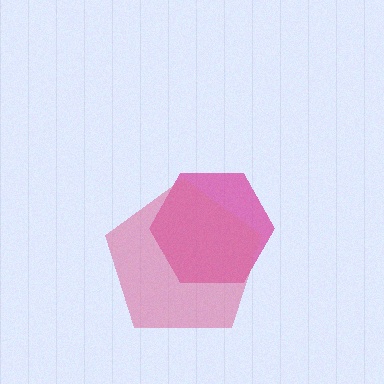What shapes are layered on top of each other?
The layered shapes are: a magenta hexagon, a pink pentagon.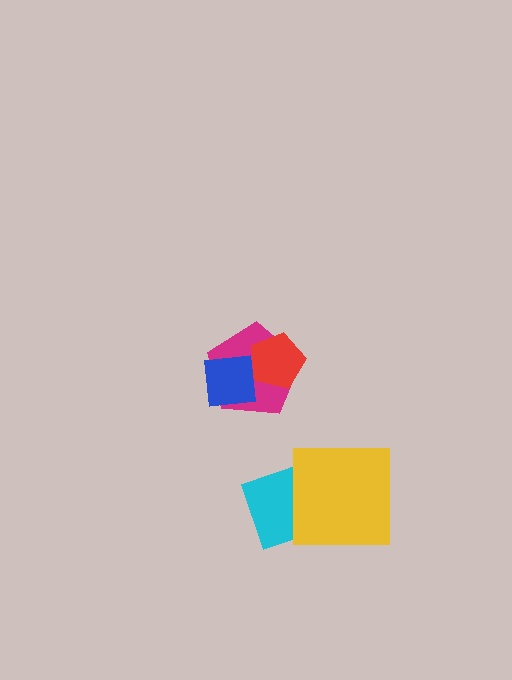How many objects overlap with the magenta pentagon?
2 objects overlap with the magenta pentagon.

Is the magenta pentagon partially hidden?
Yes, it is partially covered by another shape.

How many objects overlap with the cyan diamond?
1 object overlaps with the cyan diamond.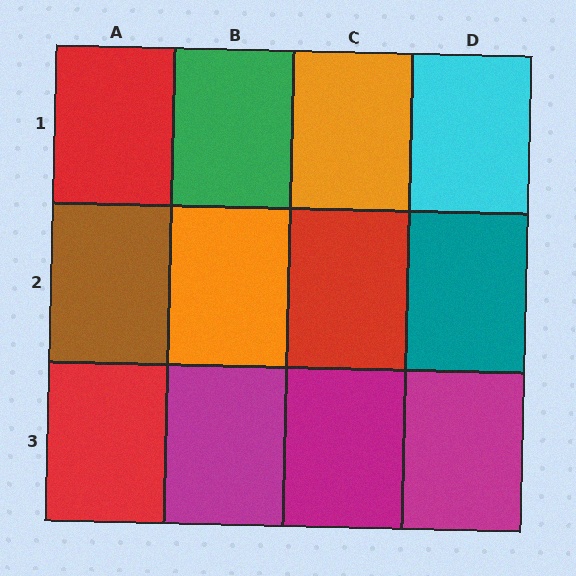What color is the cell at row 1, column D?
Cyan.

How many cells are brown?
1 cell is brown.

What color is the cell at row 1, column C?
Orange.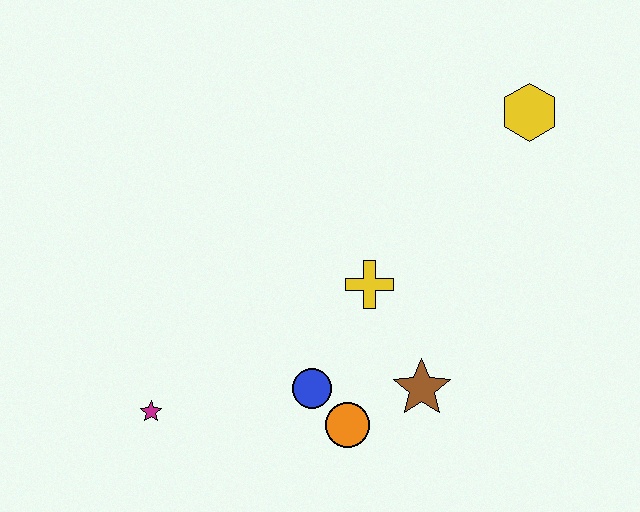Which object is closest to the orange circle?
The blue circle is closest to the orange circle.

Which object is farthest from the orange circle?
The yellow hexagon is farthest from the orange circle.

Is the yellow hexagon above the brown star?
Yes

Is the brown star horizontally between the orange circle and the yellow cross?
No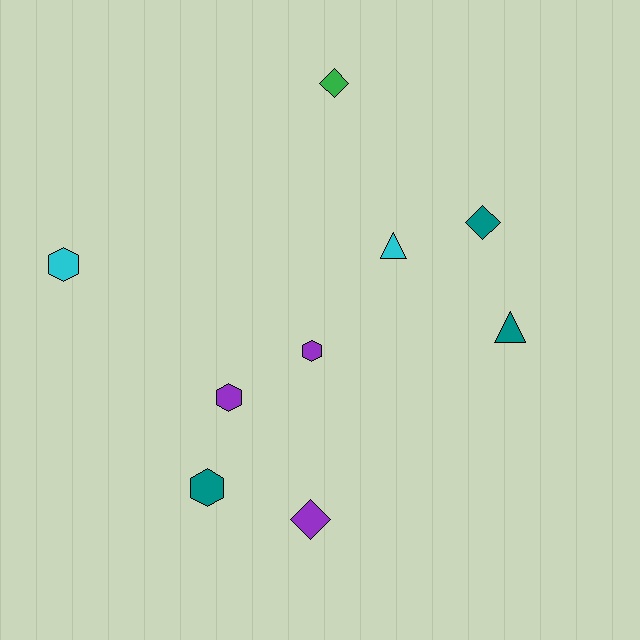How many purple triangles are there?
There are no purple triangles.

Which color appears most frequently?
Teal, with 3 objects.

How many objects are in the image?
There are 9 objects.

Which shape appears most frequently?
Hexagon, with 4 objects.